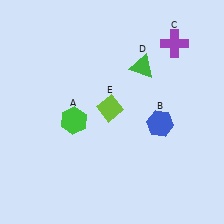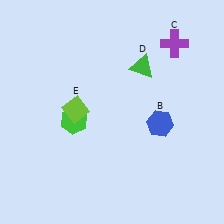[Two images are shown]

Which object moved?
The lime diamond (E) moved left.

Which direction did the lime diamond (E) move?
The lime diamond (E) moved left.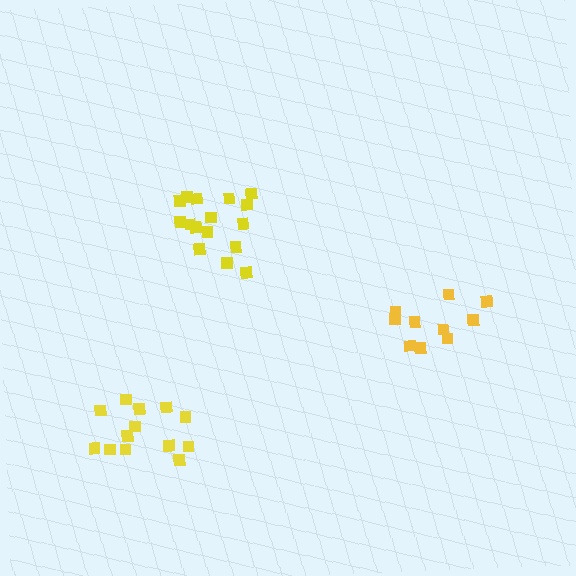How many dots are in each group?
Group 1: 13 dots, Group 2: 10 dots, Group 3: 16 dots (39 total).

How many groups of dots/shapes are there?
There are 3 groups.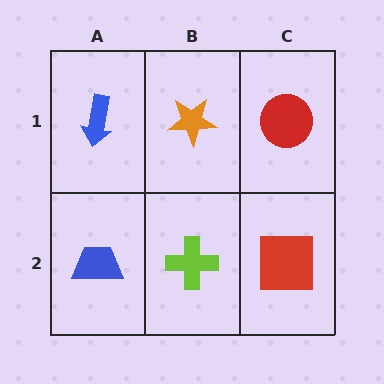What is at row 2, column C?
A red square.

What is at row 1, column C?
A red circle.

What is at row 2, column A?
A blue trapezoid.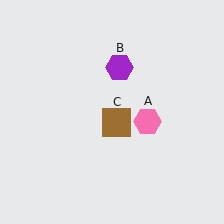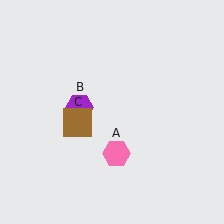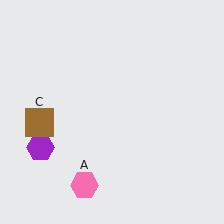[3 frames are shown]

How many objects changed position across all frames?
3 objects changed position: pink hexagon (object A), purple hexagon (object B), brown square (object C).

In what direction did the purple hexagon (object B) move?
The purple hexagon (object B) moved down and to the left.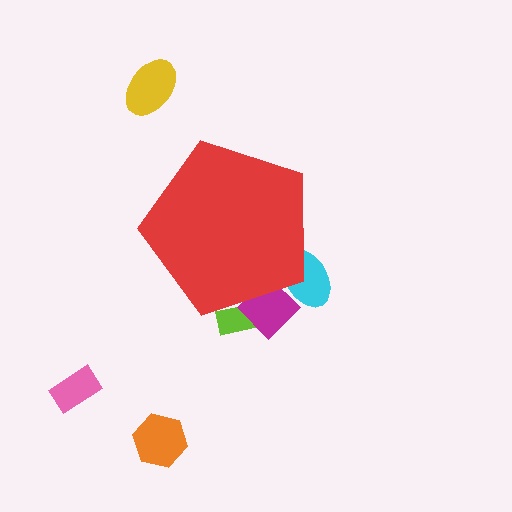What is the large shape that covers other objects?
A red pentagon.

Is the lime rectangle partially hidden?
Yes, the lime rectangle is partially hidden behind the red pentagon.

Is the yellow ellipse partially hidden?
No, the yellow ellipse is fully visible.